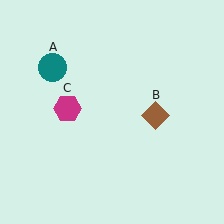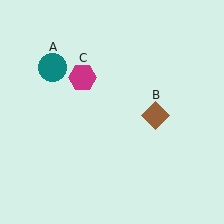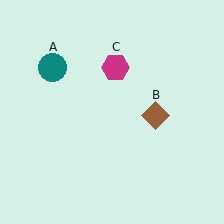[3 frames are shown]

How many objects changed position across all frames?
1 object changed position: magenta hexagon (object C).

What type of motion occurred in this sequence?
The magenta hexagon (object C) rotated clockwise around the center of the scene.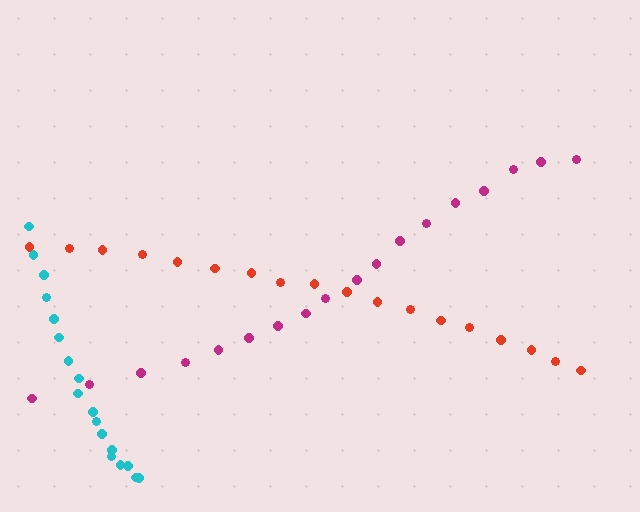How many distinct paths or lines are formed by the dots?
There are 3 distinct paths.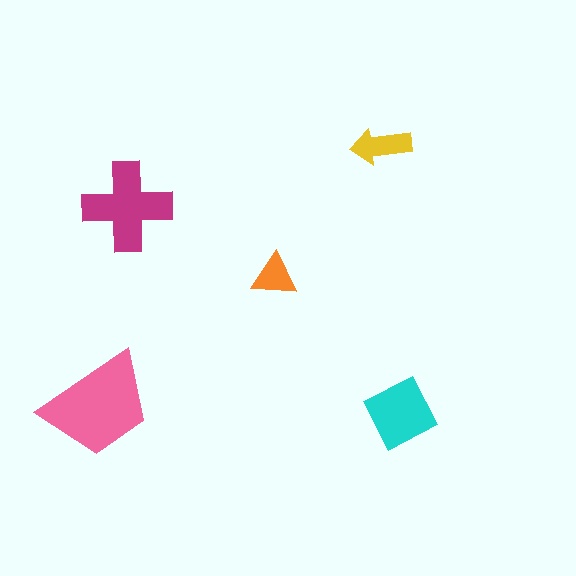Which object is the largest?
The pink trapezoid.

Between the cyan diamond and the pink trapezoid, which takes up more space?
The pink trapezoid.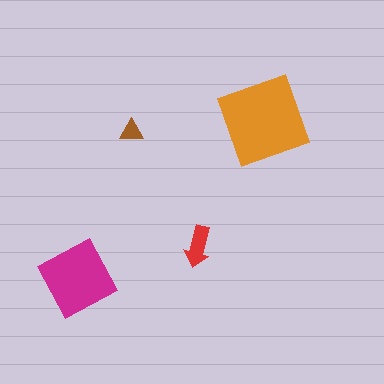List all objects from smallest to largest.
The brown triangle, the red arrow, the magenta square, the orange diamond.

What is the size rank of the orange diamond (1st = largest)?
1st.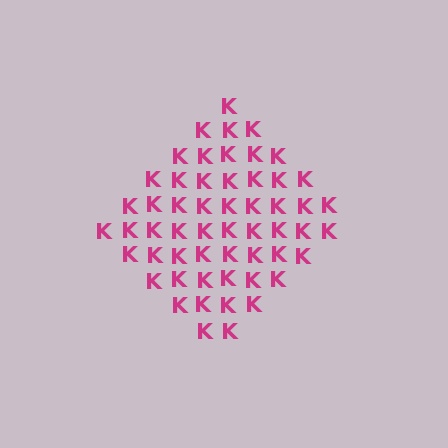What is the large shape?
The large shape is a diamond.